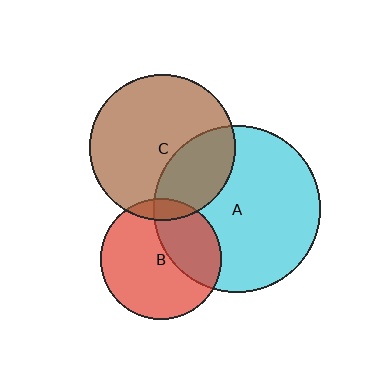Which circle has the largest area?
Circle A (cyan).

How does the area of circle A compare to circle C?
Approximately 1.3 times.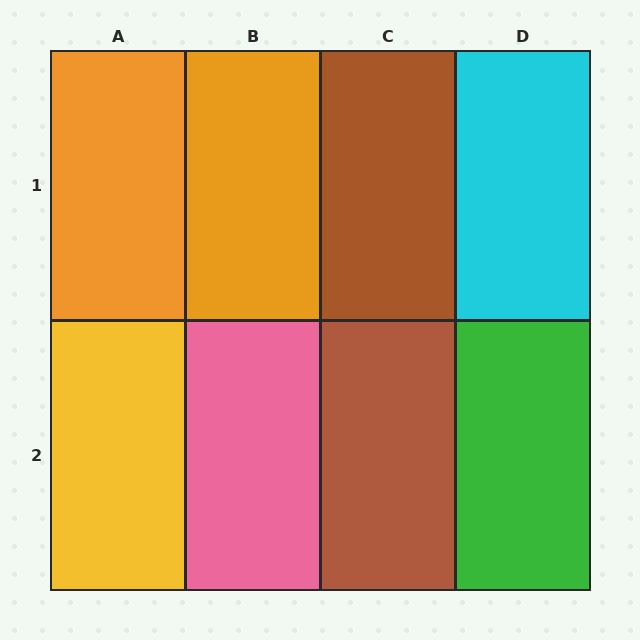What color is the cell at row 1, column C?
Brown.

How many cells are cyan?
1 cell is cyan.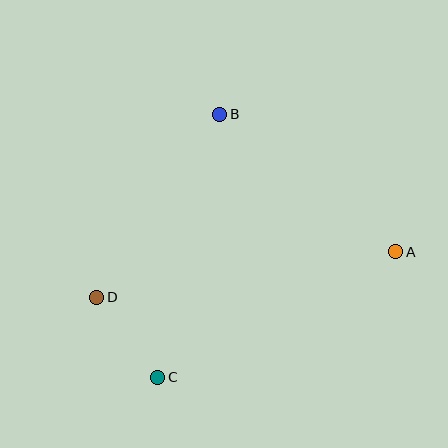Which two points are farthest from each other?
Points A and D are farthest from each other.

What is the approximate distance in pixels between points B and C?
The distance between B and C is approximately 270 pixels.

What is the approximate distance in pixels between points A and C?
The distance between A and C is approximately 269 pixels.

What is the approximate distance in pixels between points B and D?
The distance between B and D is approximately 220 pixels.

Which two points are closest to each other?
Points C and D are closest to each other.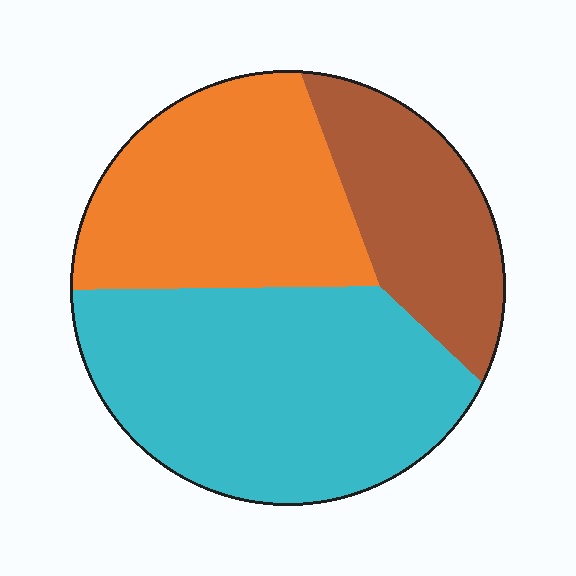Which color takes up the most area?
Cyan, at roughly 45%.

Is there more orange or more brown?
Orange.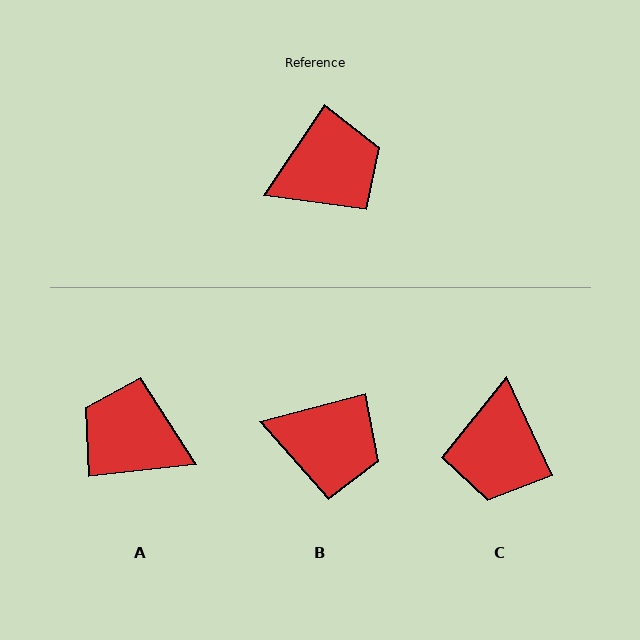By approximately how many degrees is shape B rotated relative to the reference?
Approximately 41 degrees clockwise.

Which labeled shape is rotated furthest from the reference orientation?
A, about 130 degrees away.